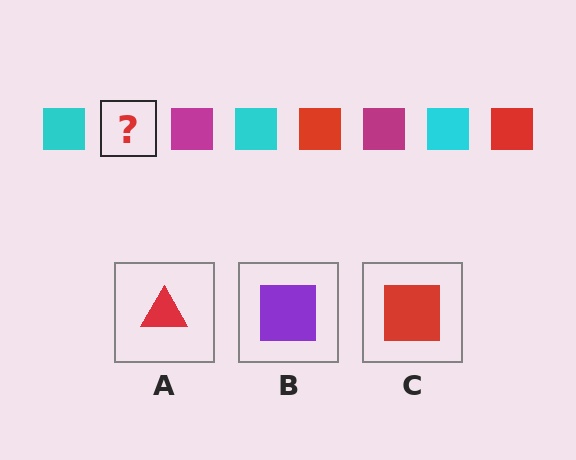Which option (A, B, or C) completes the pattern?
C.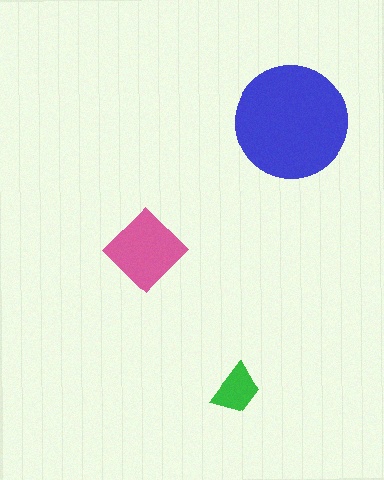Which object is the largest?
The blue circle.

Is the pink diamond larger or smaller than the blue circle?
Smaller.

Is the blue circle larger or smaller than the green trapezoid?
Larger.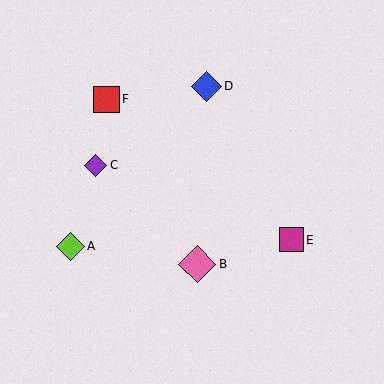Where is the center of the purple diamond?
The center of the purple diamond is at (96, 165).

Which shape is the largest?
The pink diamond (labeled B) is the largest.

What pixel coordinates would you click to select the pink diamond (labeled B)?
Click at (197, 264) to select the pink diamond B.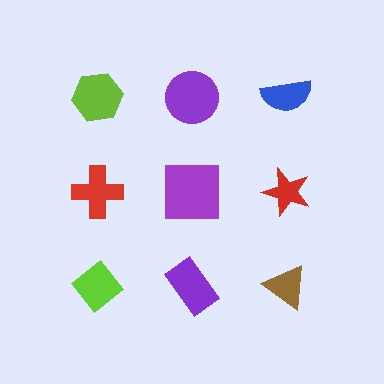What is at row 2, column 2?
A purple square.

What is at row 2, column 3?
A red star.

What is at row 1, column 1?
A lime hexagon.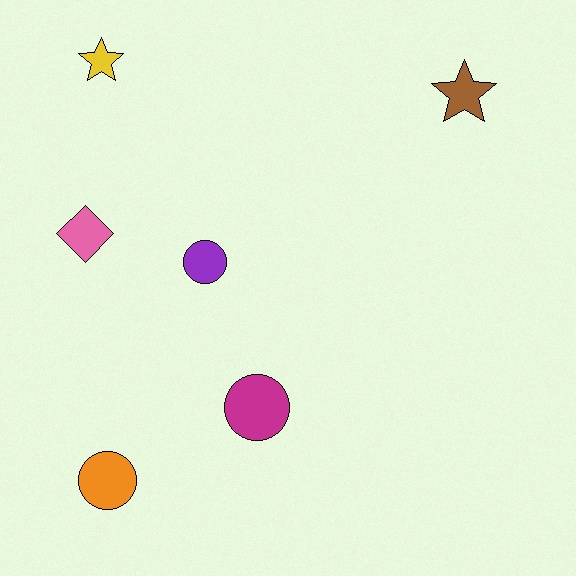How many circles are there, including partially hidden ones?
There are 3 circles.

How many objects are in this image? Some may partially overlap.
There are 6 objects.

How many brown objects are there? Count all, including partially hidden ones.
There is 1 brown object.